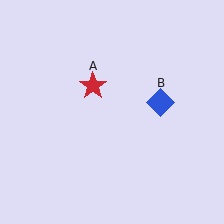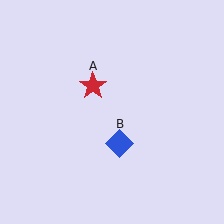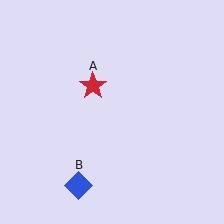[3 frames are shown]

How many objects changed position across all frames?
1 object changed position: blue diamond (object B).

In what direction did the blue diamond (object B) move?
The blue diamond (object B) moved down and to the left.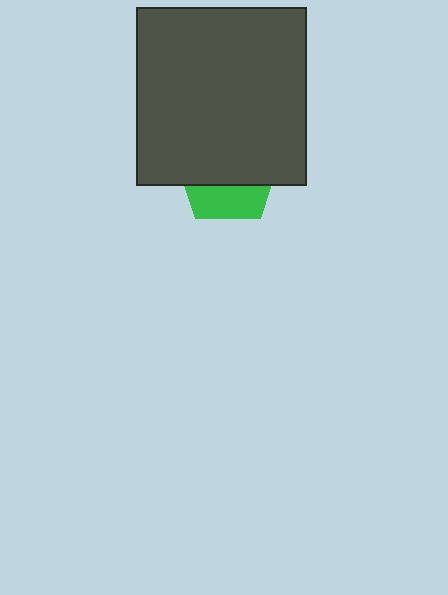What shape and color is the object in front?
The object in front is a dark gray rectangle.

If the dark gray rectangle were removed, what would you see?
You would see the complete green pentagon.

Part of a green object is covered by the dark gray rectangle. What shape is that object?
It is a pentagon.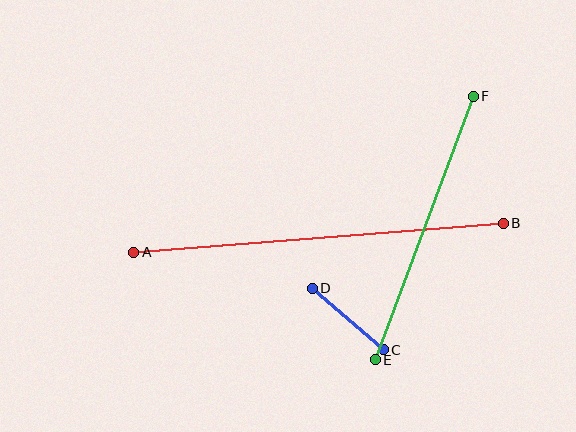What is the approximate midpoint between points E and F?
The midpoint is at approximately (424, 228) pixels.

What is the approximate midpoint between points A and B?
The midpoint is at approximately (318, 238) pixels.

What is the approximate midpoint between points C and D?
The midpoint is at approximately (348, 319) pixels.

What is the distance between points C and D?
The distance is approximately 94 pixels.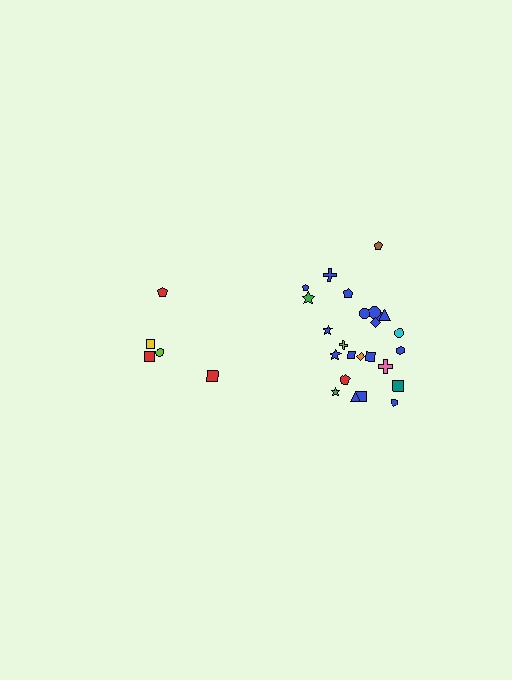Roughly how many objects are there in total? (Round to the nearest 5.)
Roughly 30 objects in total.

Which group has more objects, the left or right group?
The right group.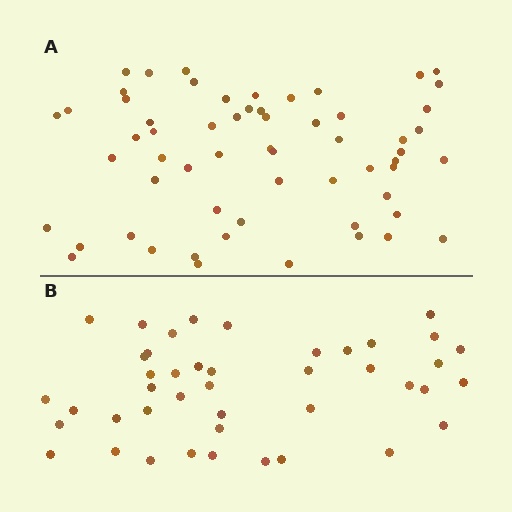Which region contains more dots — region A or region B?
Region A (the top region) has more dots.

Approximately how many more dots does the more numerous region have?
Region A has approximately 15 more dots than region B.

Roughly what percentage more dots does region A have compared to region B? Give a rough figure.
About 40% more.